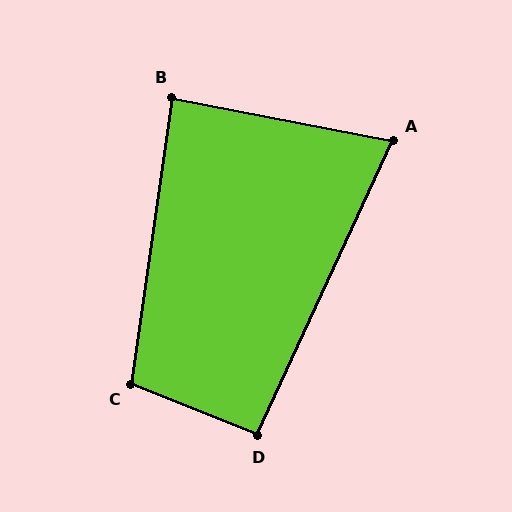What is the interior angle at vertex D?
Approximately 93 degrees (approximately right).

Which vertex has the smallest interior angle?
A, at approximately 76 degrees.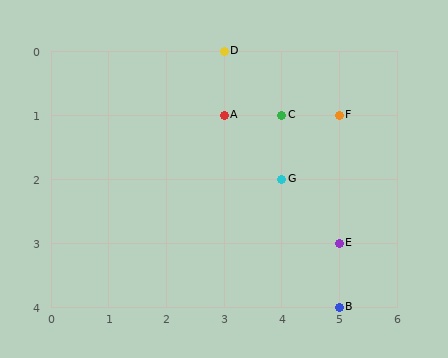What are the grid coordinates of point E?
Point E is at grid coordinates (5, 3).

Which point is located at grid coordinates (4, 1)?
Point C is at (4, 1).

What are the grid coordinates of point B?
Point B is at grid coordinates (5, 4).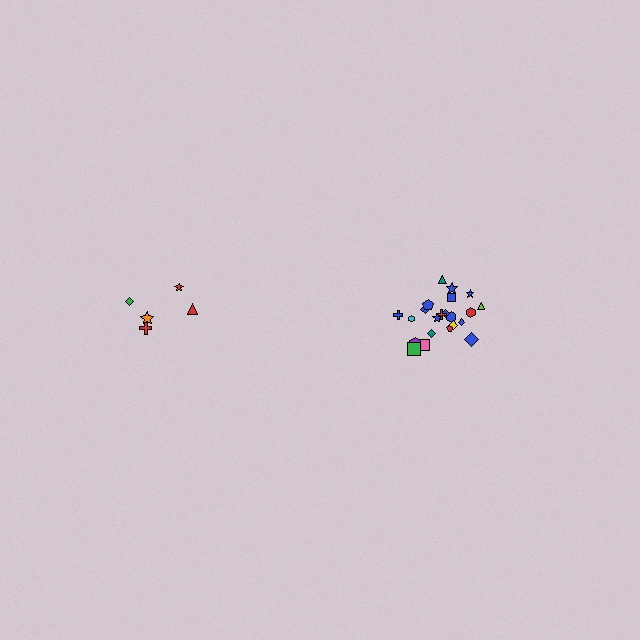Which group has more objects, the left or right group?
The right group.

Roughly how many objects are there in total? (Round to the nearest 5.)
Roughly 25 objects in total.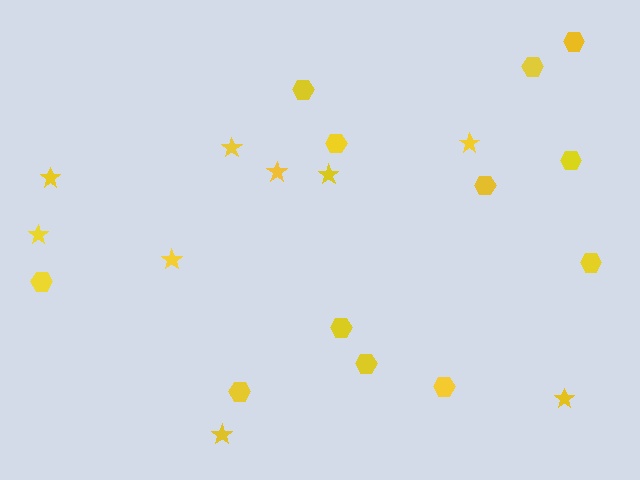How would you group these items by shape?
There are 2 groups: one group of hexagons (12) and one group of stars (9).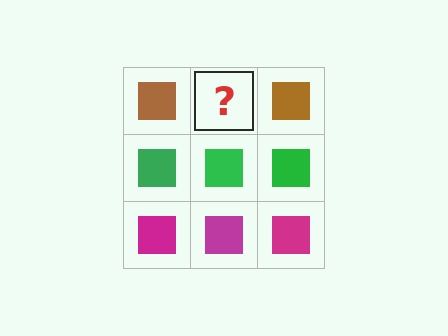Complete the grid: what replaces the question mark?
The question mark should be replaced with a brown square.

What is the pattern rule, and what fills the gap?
The rule is that each row has a consistent color. The gap should be filled with a brown square.